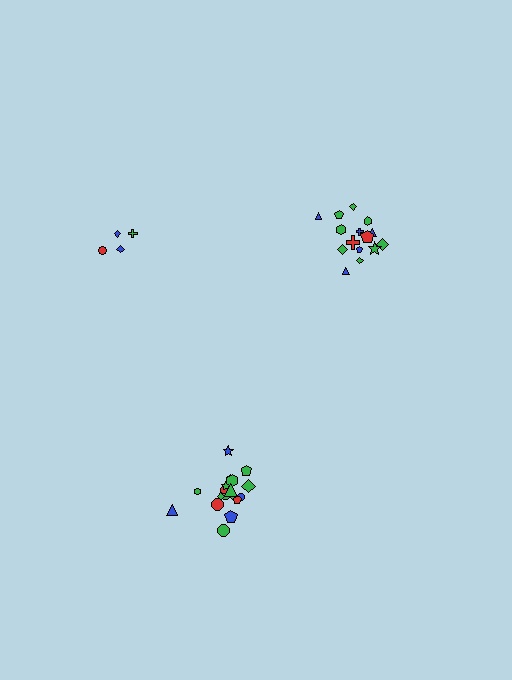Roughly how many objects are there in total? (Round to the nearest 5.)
Roughly 35 objects in total.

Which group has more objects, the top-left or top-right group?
The top-right group.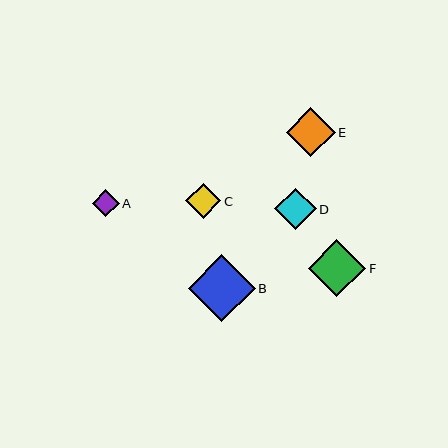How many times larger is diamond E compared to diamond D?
Diamond E is approximately 1.2 times the size of diamond D.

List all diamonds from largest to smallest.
From largest to smallest: B, F, E, D, C, A.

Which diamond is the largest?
Diamond B is the largest with a size of approximately 67 pixels.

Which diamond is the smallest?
Diamond A is the smallest with a size of approximately 27 pixels.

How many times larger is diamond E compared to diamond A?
Diamond E is approximately 1.8 times the size of diamond A.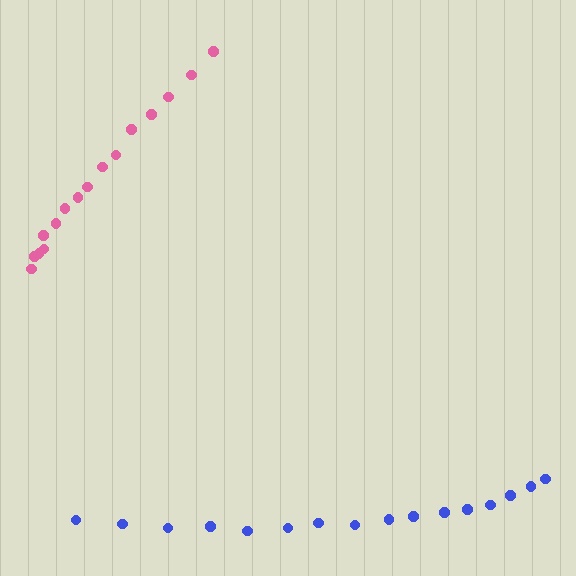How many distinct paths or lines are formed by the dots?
There are 2 distinct paths.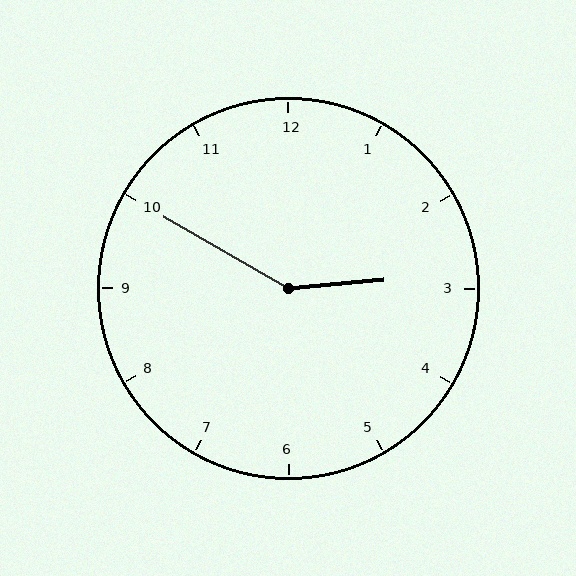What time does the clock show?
2:50.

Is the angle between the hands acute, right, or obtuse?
It is obtuse.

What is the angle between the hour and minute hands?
Approximately 145 degrees.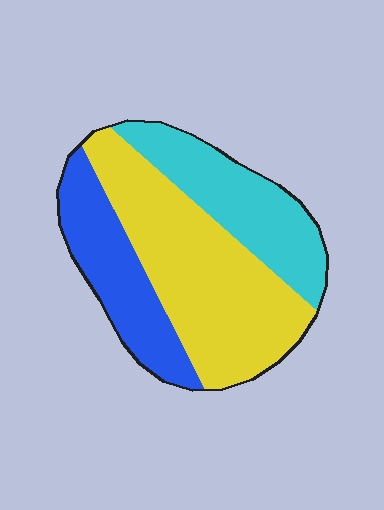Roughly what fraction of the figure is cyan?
Cyan covers 27% of the figure.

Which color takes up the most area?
Yellow, at roughly 50%.